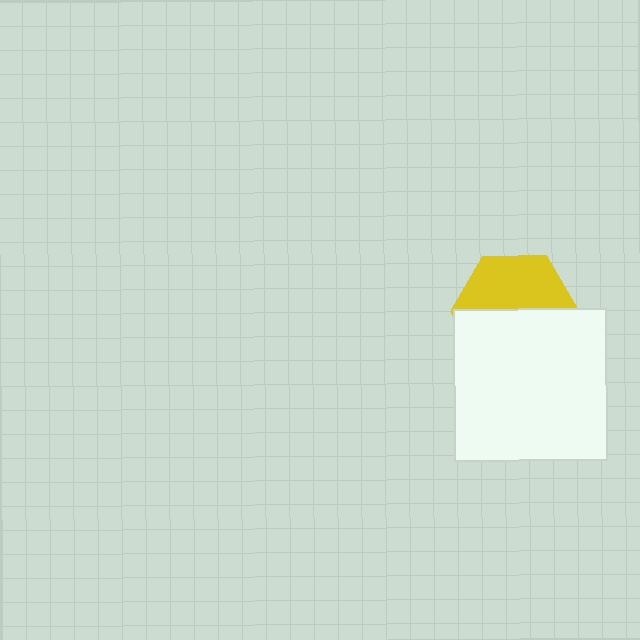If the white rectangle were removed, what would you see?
You would see the complete yellow hexagon.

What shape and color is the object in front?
The object in front is a white rectangle.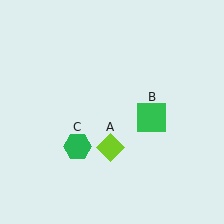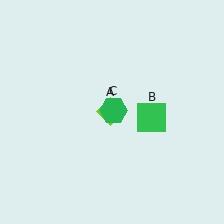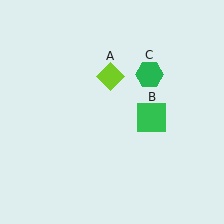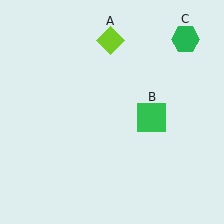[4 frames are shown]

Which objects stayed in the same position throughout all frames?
Green square (object B) remained stationary.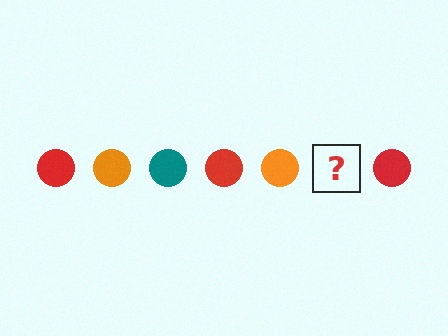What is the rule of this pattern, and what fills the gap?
The rule is that the pattern cycles through red, orange, teal circles. The gap should be filled with a teal circle.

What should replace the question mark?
The question mark should be replaced with a teal circle.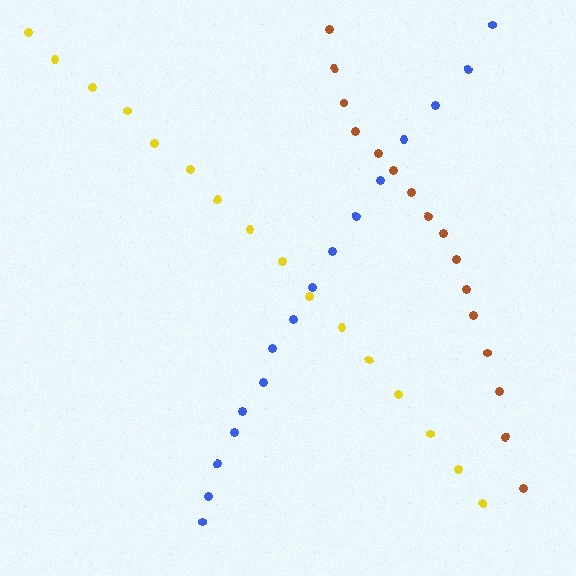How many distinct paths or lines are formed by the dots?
There are 3 distinct paths.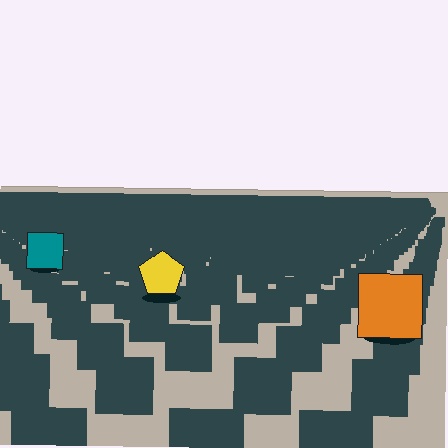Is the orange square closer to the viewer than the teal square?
Yes. The orange square is closer — you can tell from the texture gradient: the ground texture is coarser near it.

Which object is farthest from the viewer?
The teal square is farthest from the viewer. It appears smaller and the ground texture around it is denser.